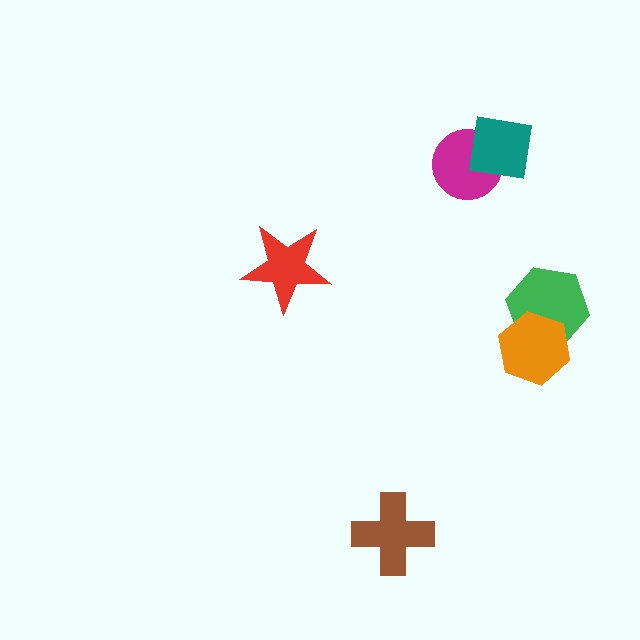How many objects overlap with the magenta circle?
1 object overlaps with the magenta circle.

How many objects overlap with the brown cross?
0 objects overlap with the brown cross.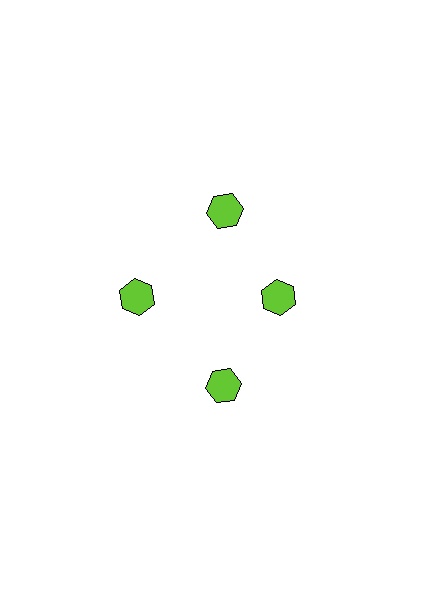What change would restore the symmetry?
The symmetry would be restored by moving it outward, back onto the ring so that all 4 hexagons sit at equal angles and equal distance from the center.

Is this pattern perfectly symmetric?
No. The 4 lime hexagons are arranged in a ring, but one element near the 3 o'clock position is pulled inward toward the center, breaking the 4-fold rotational symmetry.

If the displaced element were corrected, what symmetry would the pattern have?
It would have 4-fold rotational symmetry — the pattern would map onto itself every 90 degrees.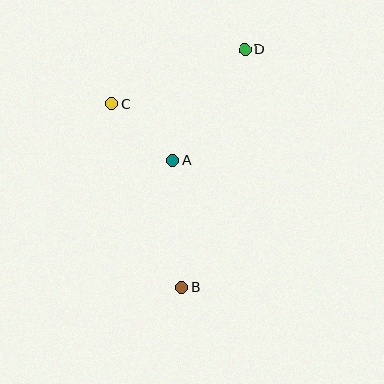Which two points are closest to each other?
Points A and C are closest to each other.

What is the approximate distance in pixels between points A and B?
The distance between A and B is approximately 127 pixels.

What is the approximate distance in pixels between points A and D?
The distance between A and D is approximately 132 pixels.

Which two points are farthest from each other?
Points B and D are farthest from each other.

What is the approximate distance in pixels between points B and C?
The distance between B and C is approximately 197 pixels.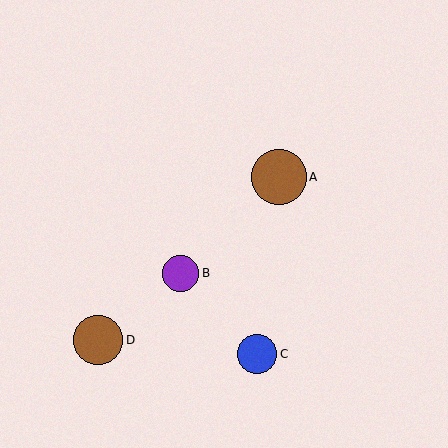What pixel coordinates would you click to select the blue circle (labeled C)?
Click at (257, 354) to select the blue circle C.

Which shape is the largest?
The brown circle (labeled A) is the largest.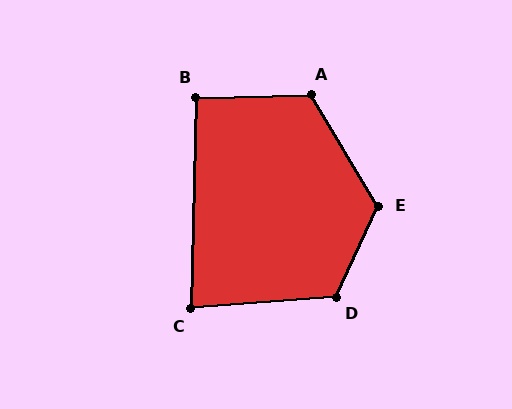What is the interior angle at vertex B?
Approximately 93 degrees (approximately right).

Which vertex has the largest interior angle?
E, at approximately 124 degrees.